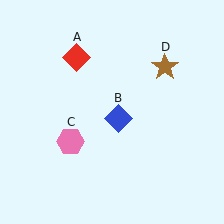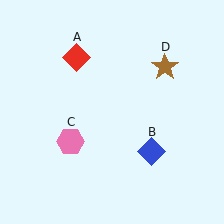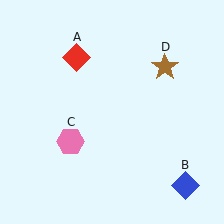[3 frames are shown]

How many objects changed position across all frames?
1 object changed position: blue diamond (object B).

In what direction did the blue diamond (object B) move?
The blue diamond (object B) moved down and to the right.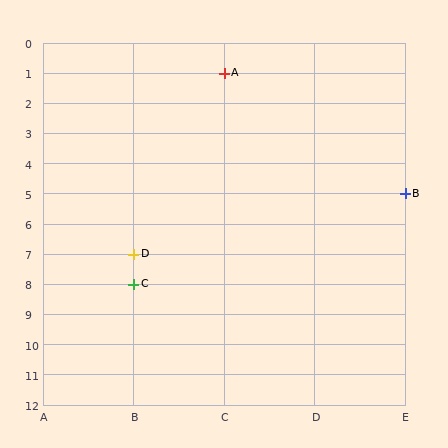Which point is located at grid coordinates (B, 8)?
Point C is at (B, 8).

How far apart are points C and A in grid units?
Points C and A are 1 column and 7 rows apart (about 7.1 grid units diagonally).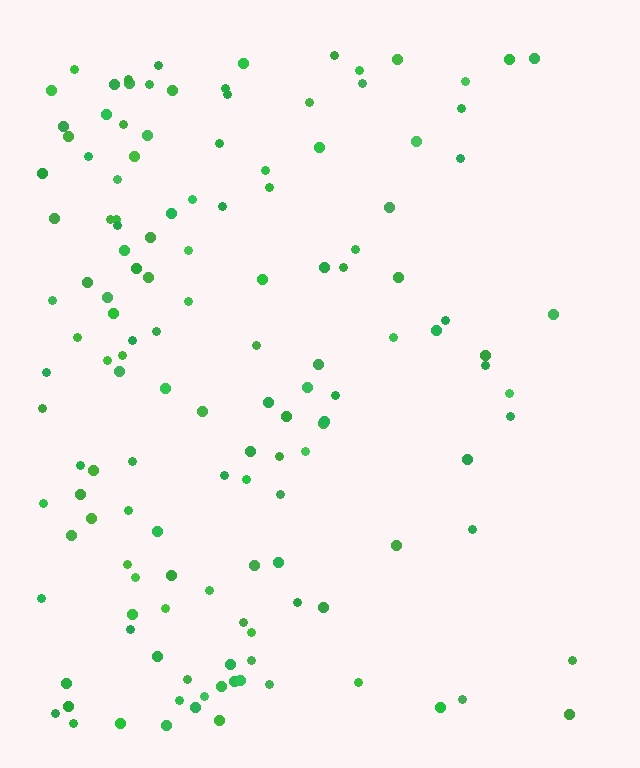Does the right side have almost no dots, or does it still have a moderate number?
Still a moderate number, just noticeably fewer than the left.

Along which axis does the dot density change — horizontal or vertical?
Horizontal.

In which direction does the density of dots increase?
From right to left, with the left side densest.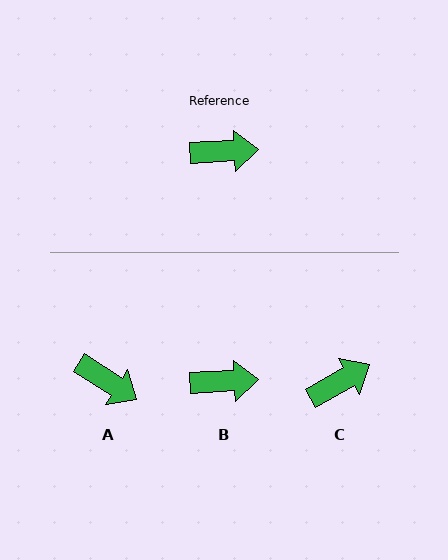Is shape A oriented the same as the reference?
No, it is off by about 36 degrees.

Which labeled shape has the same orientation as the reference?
B.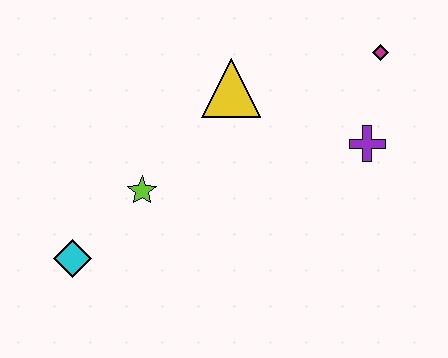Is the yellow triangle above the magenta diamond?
No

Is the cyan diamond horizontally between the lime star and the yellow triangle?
No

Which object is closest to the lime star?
The cyan diamond is closest to the lime star.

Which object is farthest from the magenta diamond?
The cyan diamond is farthest from the magenta diamond.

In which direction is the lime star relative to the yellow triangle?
The lime star is below the yellow triangle.